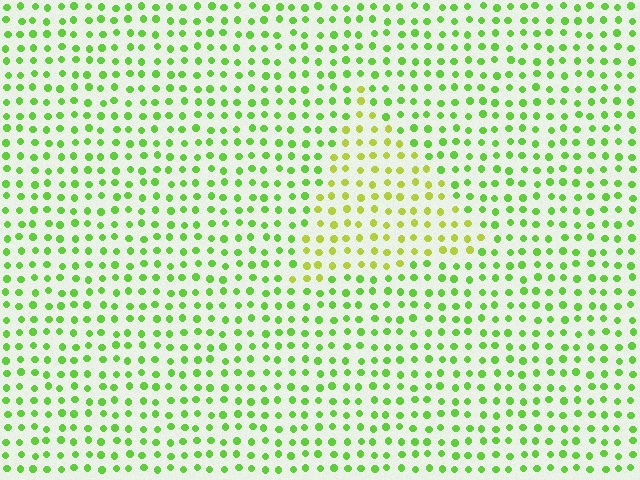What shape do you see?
I see a triangle.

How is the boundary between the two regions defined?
The boundary is defined purely by a slight shift in hue (about 34 degrees). Spacing, size, and orientation are identical on both sides.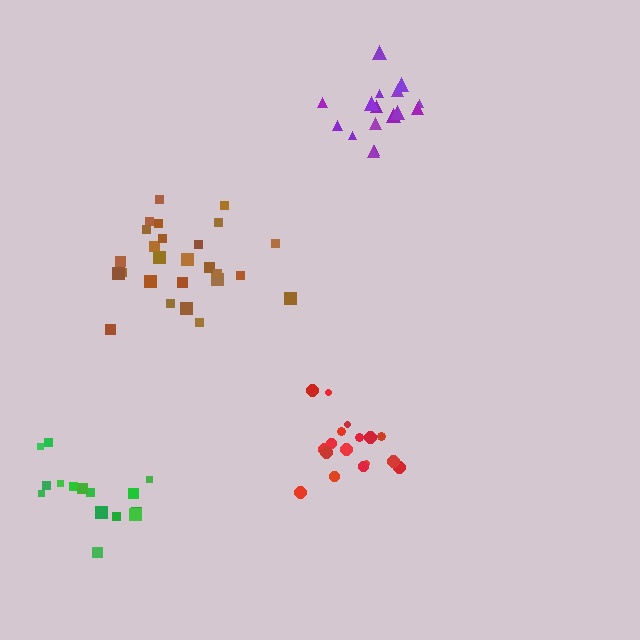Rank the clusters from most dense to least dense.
purple, red, brown, green.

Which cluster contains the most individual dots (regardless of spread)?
Brown (26).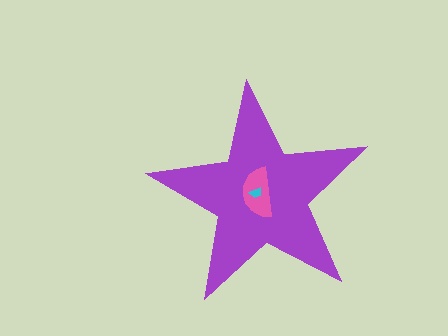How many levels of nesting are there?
3.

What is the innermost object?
The cyan trapezoid.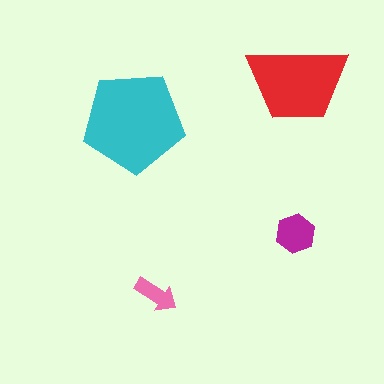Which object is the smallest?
The pink arrow.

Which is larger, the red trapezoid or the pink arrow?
The red trapezoid.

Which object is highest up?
The red trapezoid is topmost.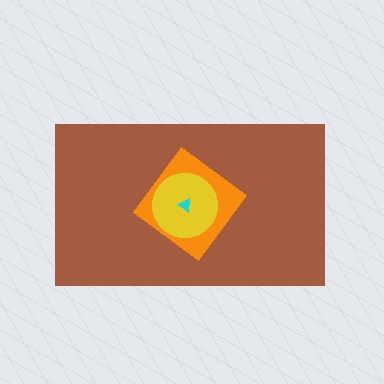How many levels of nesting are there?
4.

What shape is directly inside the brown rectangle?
The orange diamond.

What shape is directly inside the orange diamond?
The yellow circle.